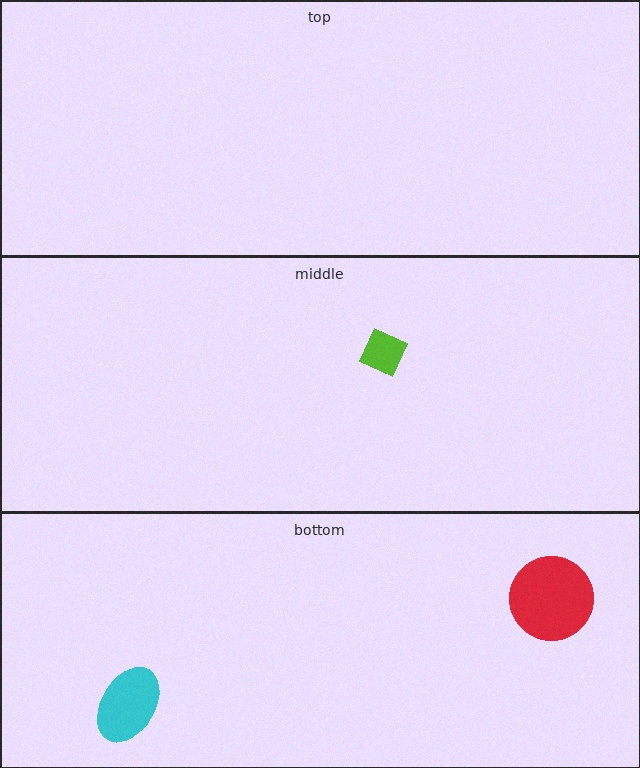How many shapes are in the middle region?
1.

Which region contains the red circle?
The bottom region.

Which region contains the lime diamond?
The middle region.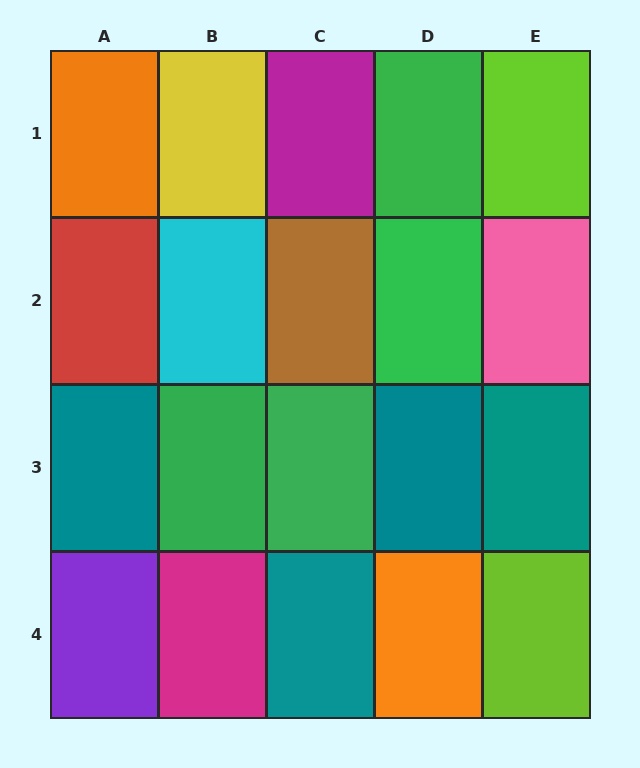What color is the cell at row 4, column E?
Lime.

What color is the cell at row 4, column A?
Purple.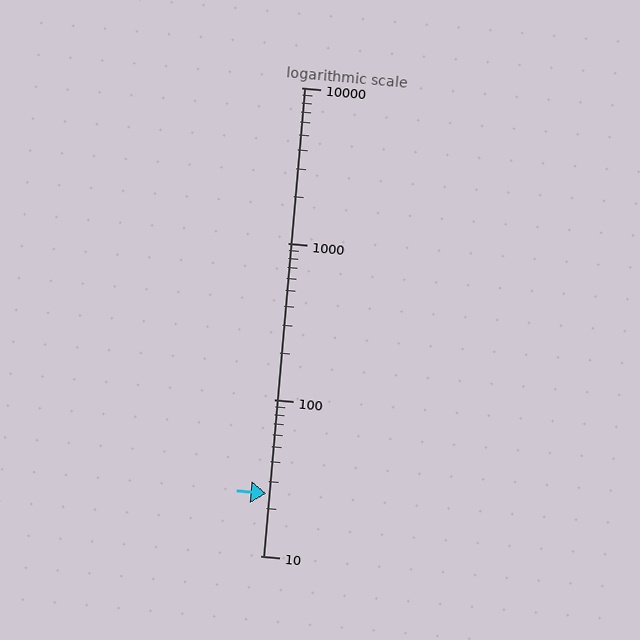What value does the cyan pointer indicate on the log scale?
The pointer indicates approximately 25.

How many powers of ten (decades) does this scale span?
The scale spans 3 decades, from 10 to 10000.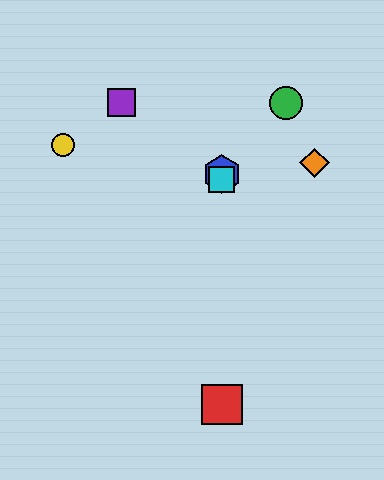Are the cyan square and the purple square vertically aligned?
No, the cyan square is at x≈222 and the purple square is at x≈121.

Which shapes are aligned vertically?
The red square, the blue hexagon, the cyan square are aligned vertically.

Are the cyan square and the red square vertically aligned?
Yes, both are at x≈222.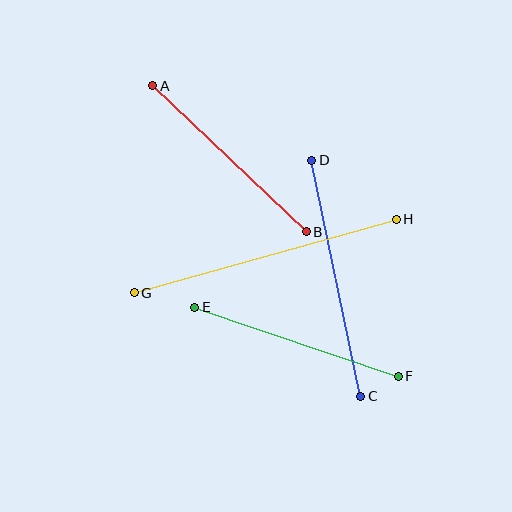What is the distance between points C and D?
The distance is approximately 241 pixels.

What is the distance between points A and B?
The distance is approximately 212 pixels.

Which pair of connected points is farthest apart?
Points G and H are farthest apart.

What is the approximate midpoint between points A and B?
The midpoint is at approximately (229, 159) pixels.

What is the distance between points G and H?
The distance is approximately 273 pixels.